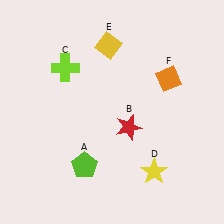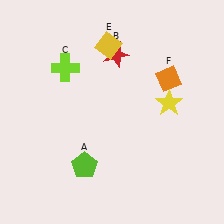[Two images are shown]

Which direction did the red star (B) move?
The red star (B) moved up.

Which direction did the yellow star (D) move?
The yellow star (D) moved up.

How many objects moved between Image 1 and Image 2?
2 objects moved between the two images.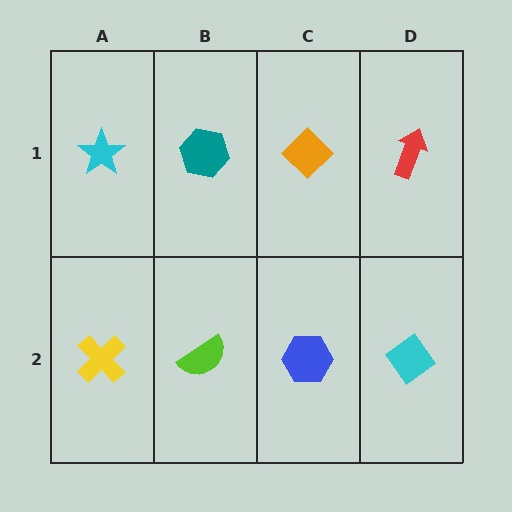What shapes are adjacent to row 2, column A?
A cyan star (row 1, column A), a lime semicircle (row 2, column B).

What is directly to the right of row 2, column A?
A lime semicircle.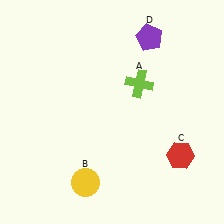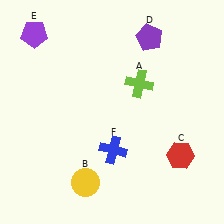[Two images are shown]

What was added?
A purple pentagon (E), a blue cross (F) were added in Image 2.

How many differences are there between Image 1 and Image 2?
There are 2 differences between the two images.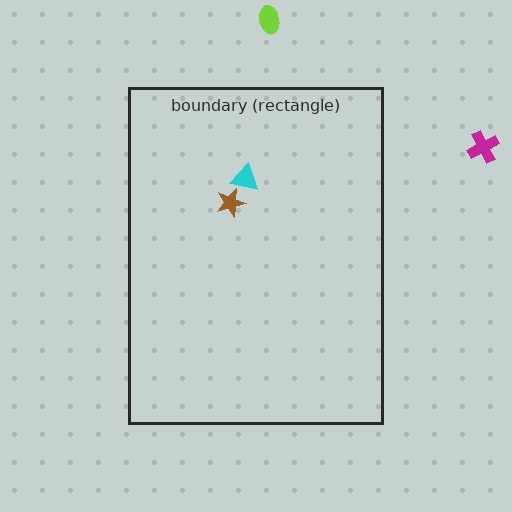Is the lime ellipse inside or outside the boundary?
Outside.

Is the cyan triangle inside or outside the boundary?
Inside.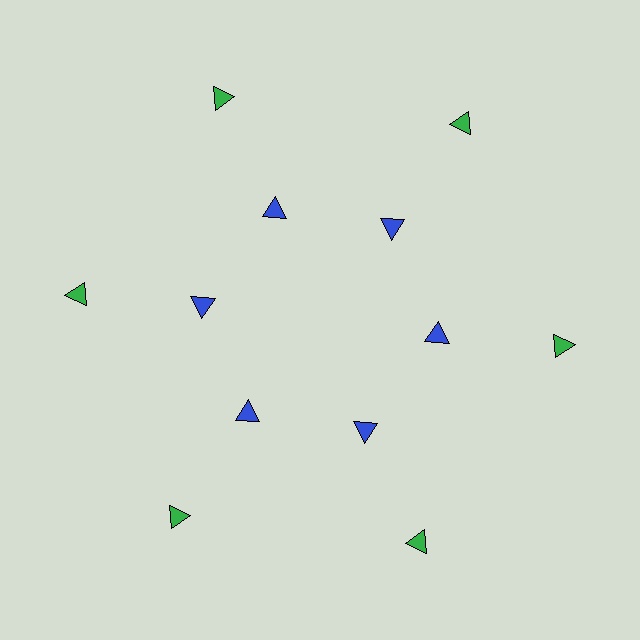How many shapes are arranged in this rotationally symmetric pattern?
There are 12 shapes, arranged in 6 groups of 2.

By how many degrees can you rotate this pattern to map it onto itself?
The pattern maps onto itself every 60 degrees of rotation.